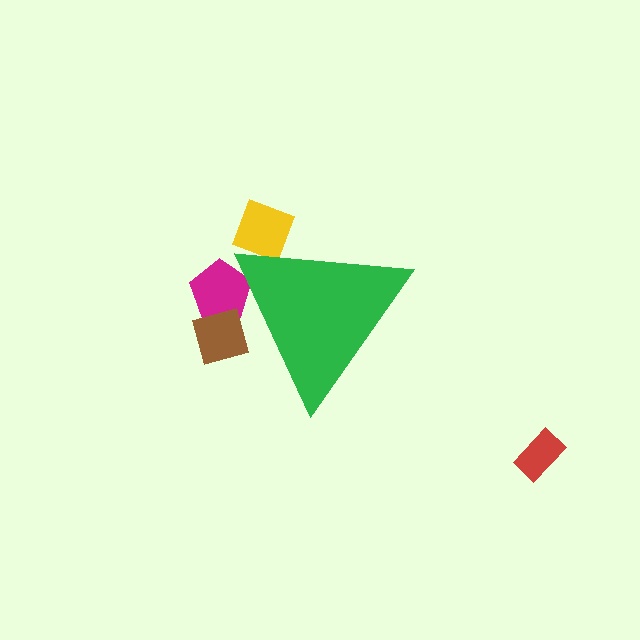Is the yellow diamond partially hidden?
Yes, the yellow diamond is partially hidden behind the green triangle.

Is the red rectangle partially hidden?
No, the red rectangle is fully visible.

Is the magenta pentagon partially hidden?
Yes, the magenta pentagon is partially hidden behind the green triangle.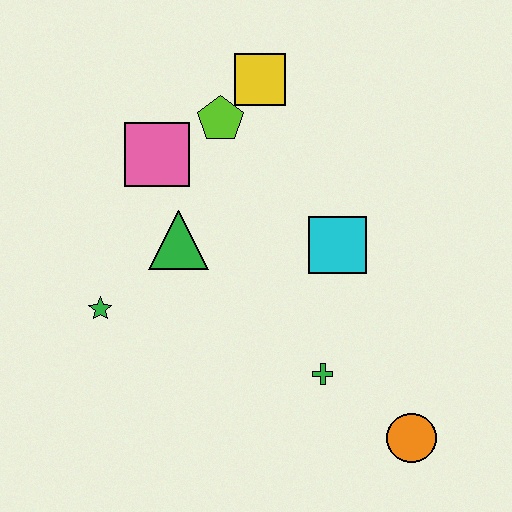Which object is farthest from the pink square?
The orange circle is farthest from the pink square.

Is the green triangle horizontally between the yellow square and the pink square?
Yes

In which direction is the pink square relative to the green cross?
The pink square is above the green cross.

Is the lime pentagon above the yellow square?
No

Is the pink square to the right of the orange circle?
No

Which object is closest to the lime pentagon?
The yellow square is closest to the lime pentagon.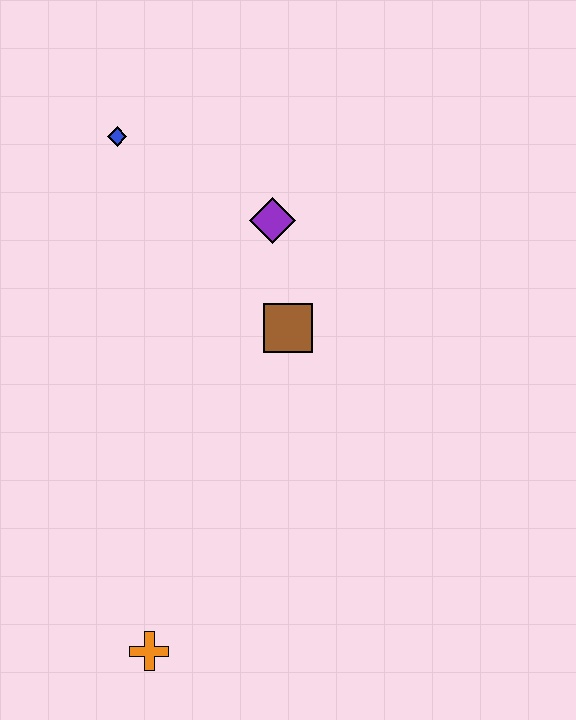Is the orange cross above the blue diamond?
No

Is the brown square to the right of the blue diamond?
Yes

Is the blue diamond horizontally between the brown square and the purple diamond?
No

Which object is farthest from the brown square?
The orange cross is farthest from the brown square.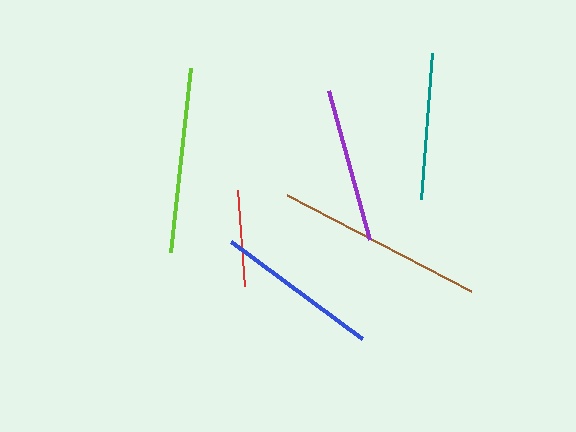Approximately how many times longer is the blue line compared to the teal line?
The blue line is approximately 1.1 times the length of the teal line.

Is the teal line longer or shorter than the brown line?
The brown line is longer than the teal line.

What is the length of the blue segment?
The blue segment is approximately 163 pixels long.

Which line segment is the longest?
The brown line is the longest at approximately 208 pixels.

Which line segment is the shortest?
The red line is the shortest at approximately 96 pixels.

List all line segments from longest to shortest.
From longest to shortest: brown, lime, blue, purple, teal, red.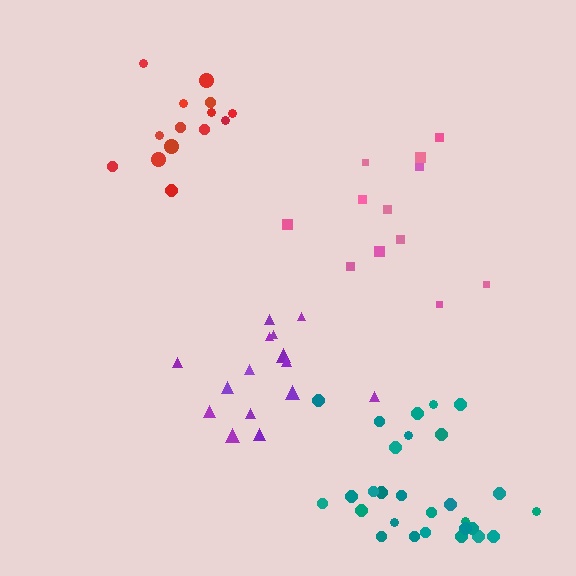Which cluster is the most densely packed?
Red.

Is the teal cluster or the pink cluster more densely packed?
Teal.